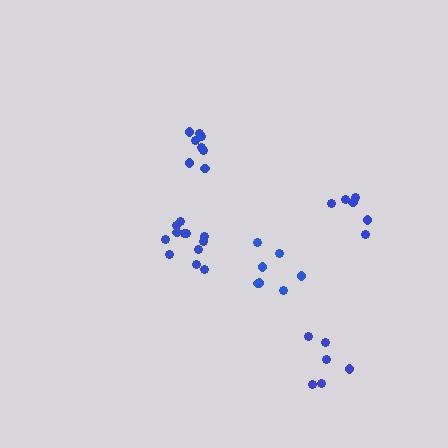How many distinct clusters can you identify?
There are 5 distinct clusters.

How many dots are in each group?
Group 1: 6 dots, Group 2: 6 dots, Group 3: 12 dots, Group 4: 8 dots, Group 5: 7 dots (39 total).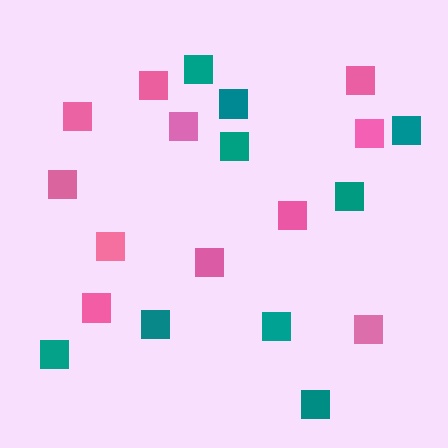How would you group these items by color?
There are 2 groups: one group of pink squares (11) and one group of teal squares (9).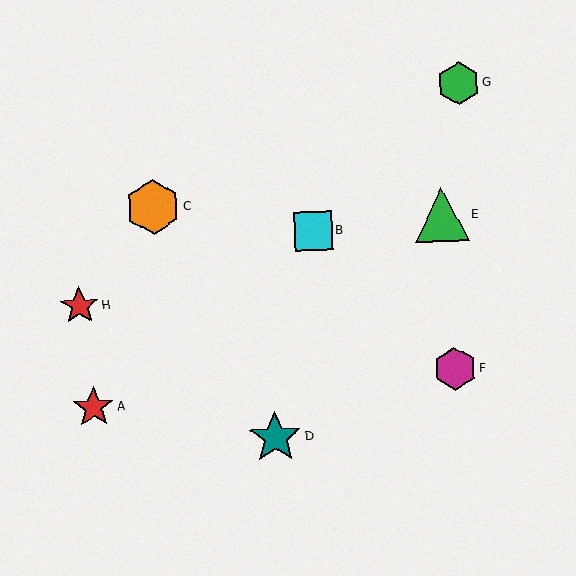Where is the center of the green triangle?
The center of the green triangle is at (442, 215).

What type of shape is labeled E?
Shape E is a green triangle.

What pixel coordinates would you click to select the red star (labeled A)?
Click at (93, 407) to select the red star A.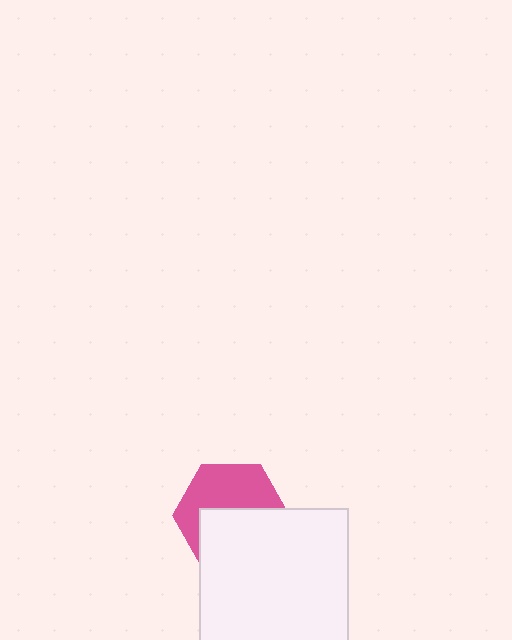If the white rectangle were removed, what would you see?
You would see the complete pink hexagon.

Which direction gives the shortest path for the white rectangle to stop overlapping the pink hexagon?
Moving down gives the shortest separation.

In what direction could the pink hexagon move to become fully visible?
The pink hexagon could move up. That would shift it out from behind the white rectangle entirely.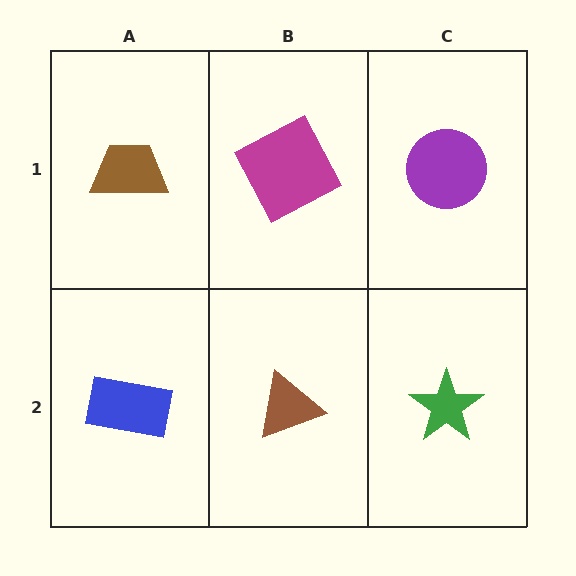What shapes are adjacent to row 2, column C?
A purple circle (row 1, column C), a brown triangle (row 2, column B).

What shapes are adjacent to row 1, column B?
A brown triangle (row 2, column B), a brown trapezoid (row 1, column A), a purple circle (row 1, column C).